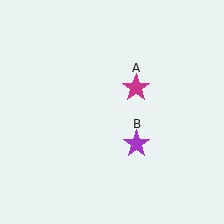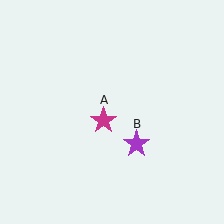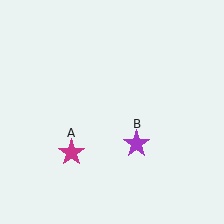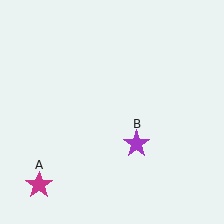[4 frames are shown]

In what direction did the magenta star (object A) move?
The magenta star (object A) moved down and to the left.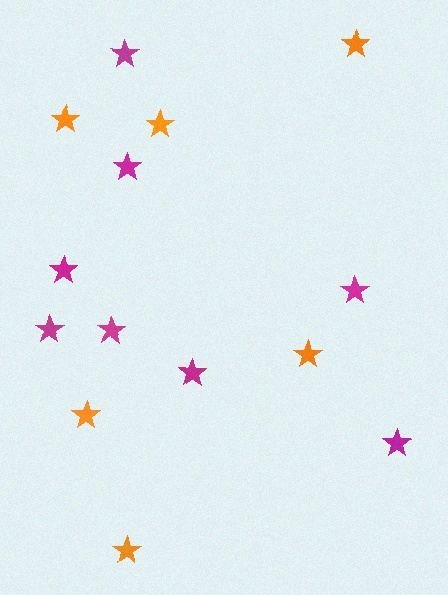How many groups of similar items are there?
There are 2 groups: one group of magenta stars (8) and one group of orange stars (6).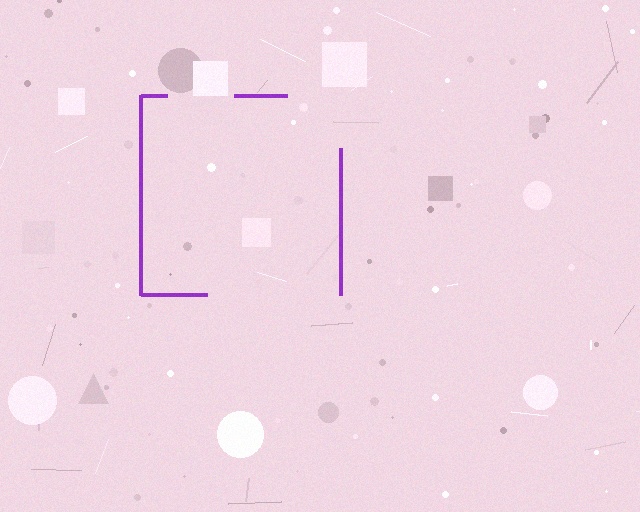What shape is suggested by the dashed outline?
The dashed outline suggests a square.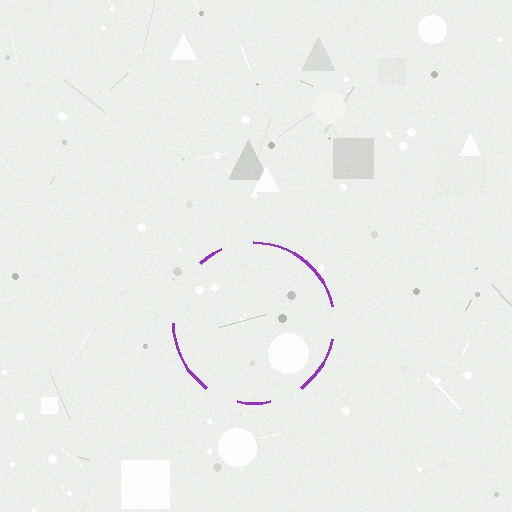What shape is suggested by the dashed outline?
The dashed outline suggests a circle.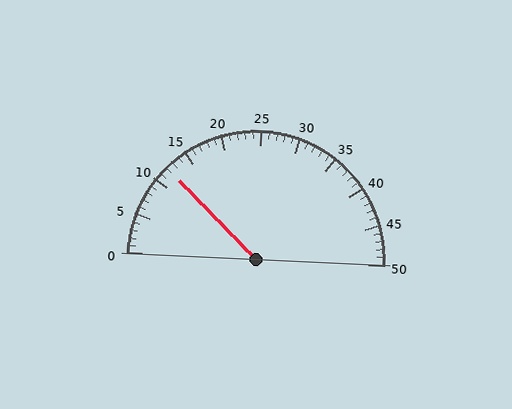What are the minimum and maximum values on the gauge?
The gauge ranges from 0 to 50.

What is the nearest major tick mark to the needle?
The nearest major tick mark is 10.